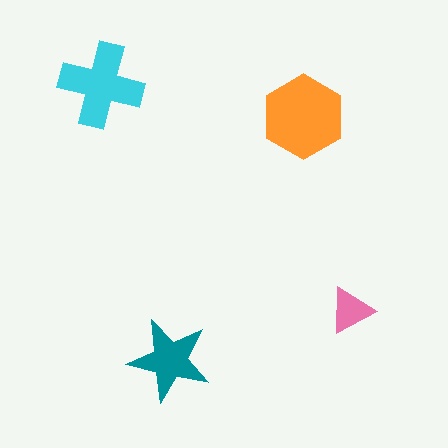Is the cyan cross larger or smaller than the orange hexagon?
Smaller.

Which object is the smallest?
The pink triangle.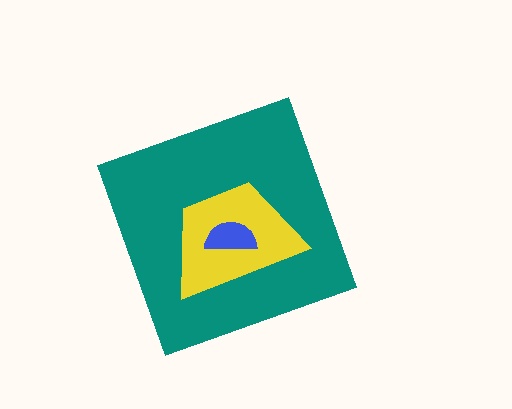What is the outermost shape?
The teal diamond.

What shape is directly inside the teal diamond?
The yellow trapezoid.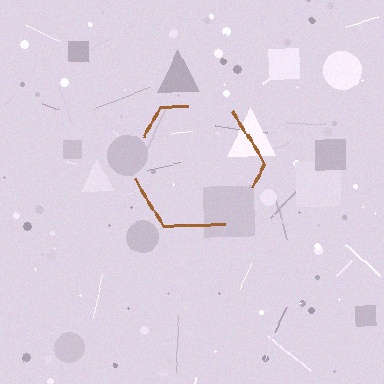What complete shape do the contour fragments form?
The contour fragments form a hexagon.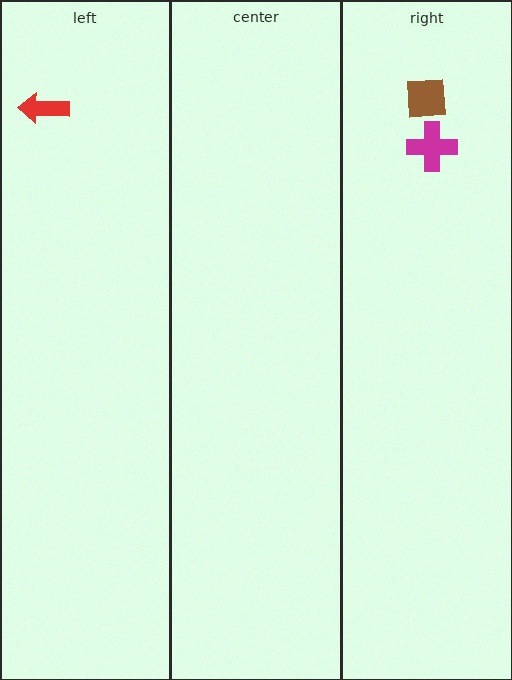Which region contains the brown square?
The right region.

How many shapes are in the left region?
1.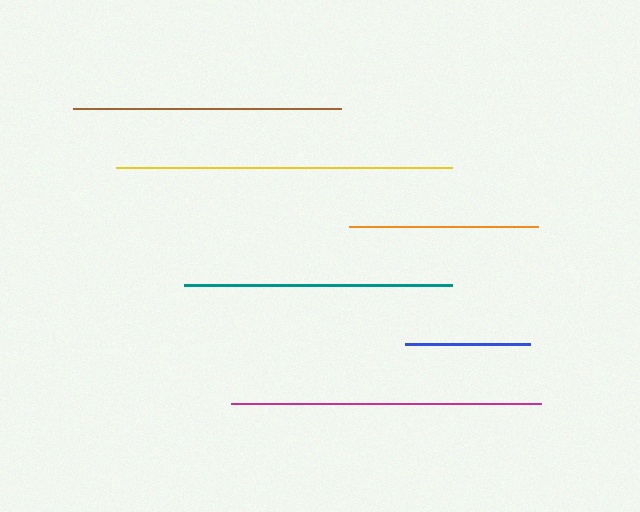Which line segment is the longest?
The yellow line is the longest at approximately 336 pixels.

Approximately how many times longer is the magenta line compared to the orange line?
The magenta line is approximately 1.6 times the length of the orange line.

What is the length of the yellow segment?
The yellow segment is approximately 336 pixels long.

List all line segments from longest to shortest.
From longest to shortest: yellow, magenta, brown, teal, orange, blue.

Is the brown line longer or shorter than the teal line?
The brown line is longer than the teal line.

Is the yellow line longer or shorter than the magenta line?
The yellow line is longer than the magenta line.